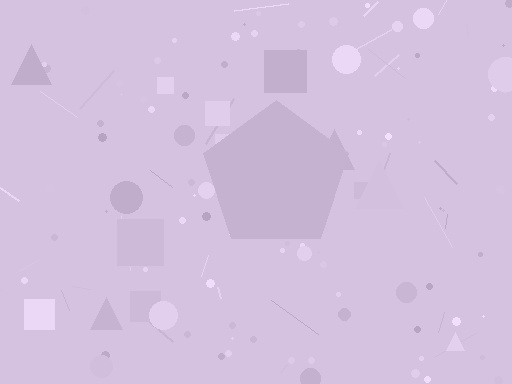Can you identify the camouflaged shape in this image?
The camouflaged shape is a pentagon.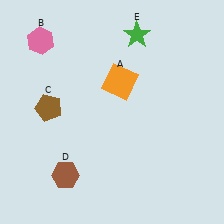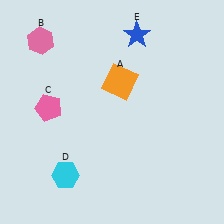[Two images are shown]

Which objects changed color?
C changed from brown to pink. D changed from brown to cyan. E changed from green to blue.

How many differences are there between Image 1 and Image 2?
There are 3 differences between the two images.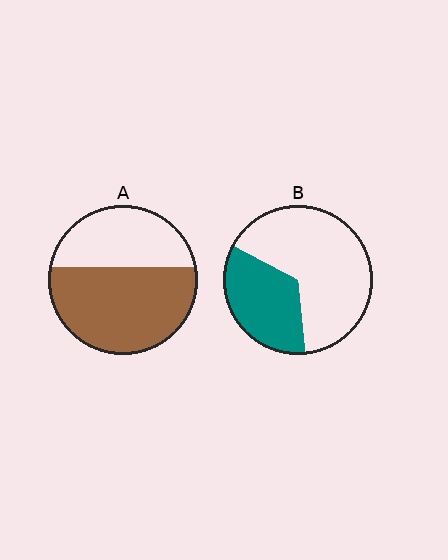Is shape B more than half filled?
No.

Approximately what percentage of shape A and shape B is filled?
A is approximately 60% and B is approximately 35%.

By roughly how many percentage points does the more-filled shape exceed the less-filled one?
By roughly 25 percentage points (A over B).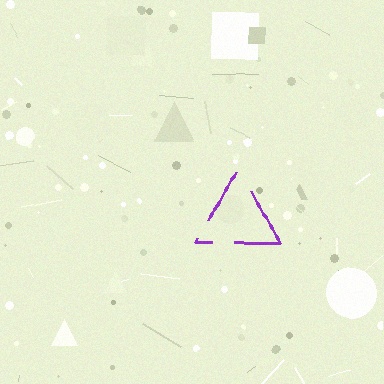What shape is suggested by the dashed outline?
The dashed outline suggests a triangle.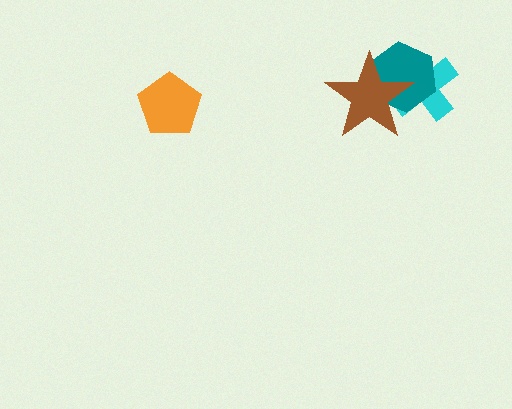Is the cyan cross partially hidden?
Yes, it is partially covered by another shape.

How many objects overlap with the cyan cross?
2 objects overlap with the cyan cross.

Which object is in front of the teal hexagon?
The brown star is in front of the teal hexagon.